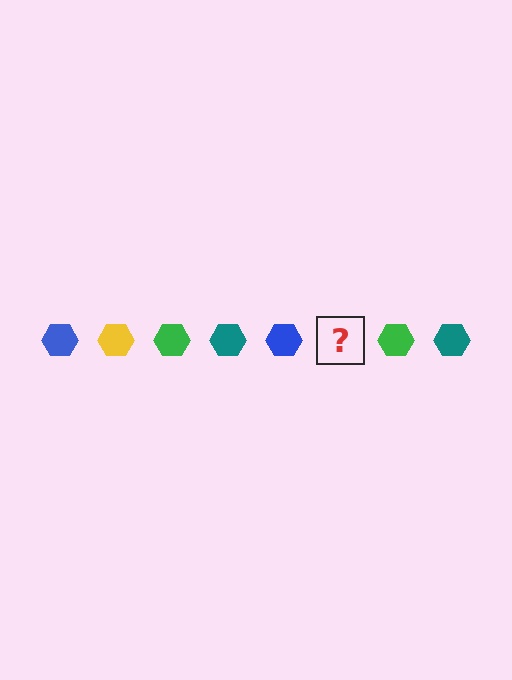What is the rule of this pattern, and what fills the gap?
The rule is that the pattern cycles through blue, yellow, green, teal hexagons. The gap should be filled with a yellow hexagon.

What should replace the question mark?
The question mark should be replaced with a yellow hexagon.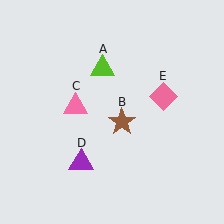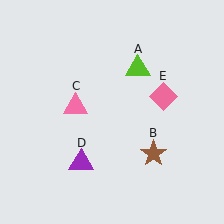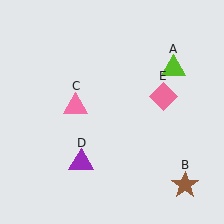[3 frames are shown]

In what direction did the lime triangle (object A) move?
The lime triangle (object A) moved right.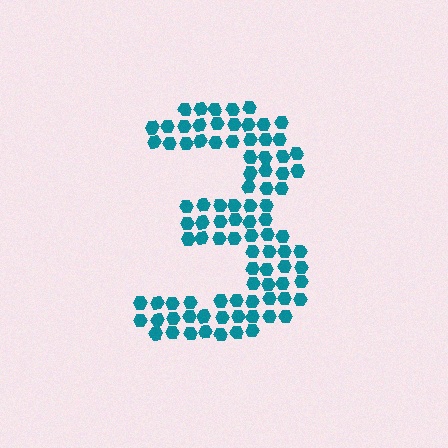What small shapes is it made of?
It is made of small hexagons.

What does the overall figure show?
The overall figure shows the digit 3.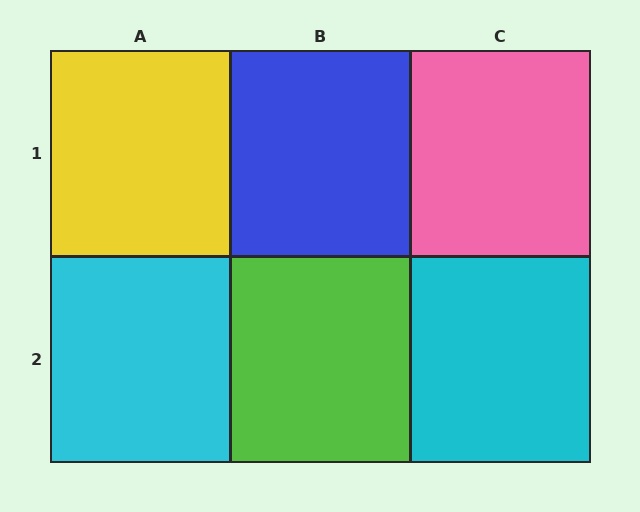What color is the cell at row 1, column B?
Blue.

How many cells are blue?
1 cell is blue.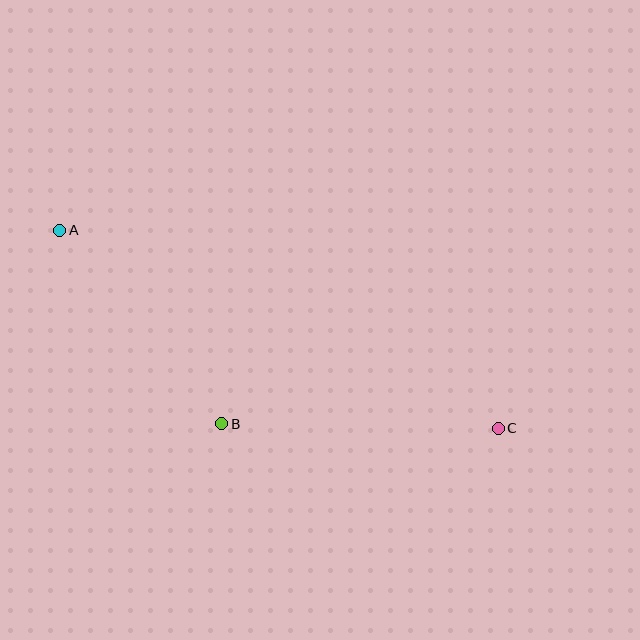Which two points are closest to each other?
Points A and B are closest to each other.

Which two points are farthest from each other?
Points A and C are farthest from each other.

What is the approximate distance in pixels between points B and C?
The distance between B and C is approximately 276 pixels.